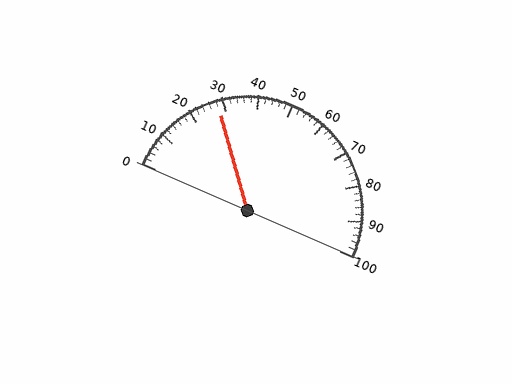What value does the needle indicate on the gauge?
The needle indicates approximately 28.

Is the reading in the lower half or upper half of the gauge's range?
The reading is in the lower half of the range (0 to 100).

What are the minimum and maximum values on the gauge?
The gauge ranges from 0 to 100.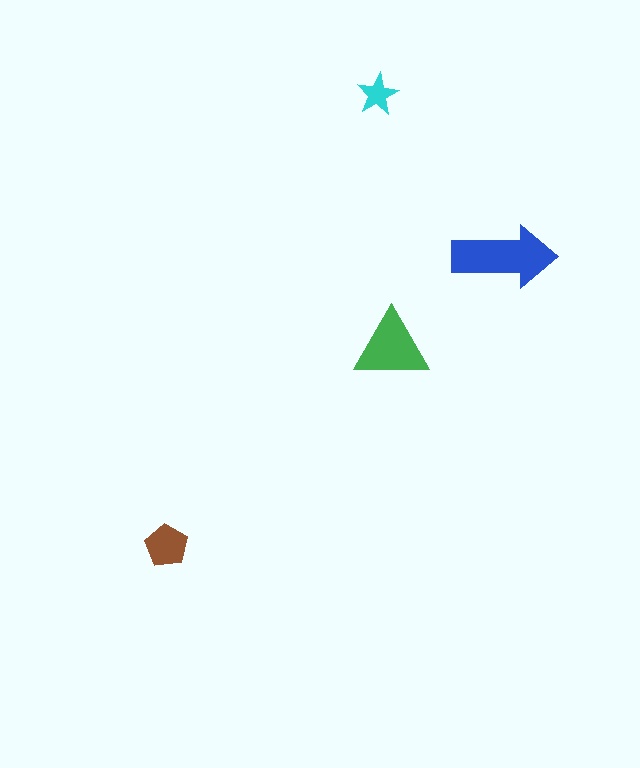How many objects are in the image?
There are 4 objects in the image.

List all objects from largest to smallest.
The blue arrow, the green triangle, the brown pentagon, the cyan star.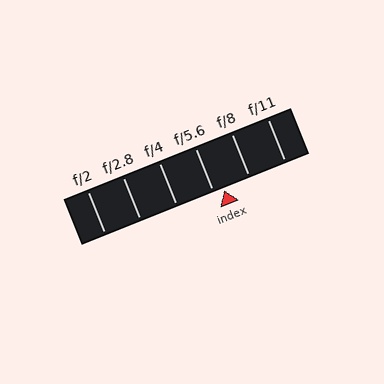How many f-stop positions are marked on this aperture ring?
There are 6 f-stop positions marked.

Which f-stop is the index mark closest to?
The index mark is closest to f/5.6.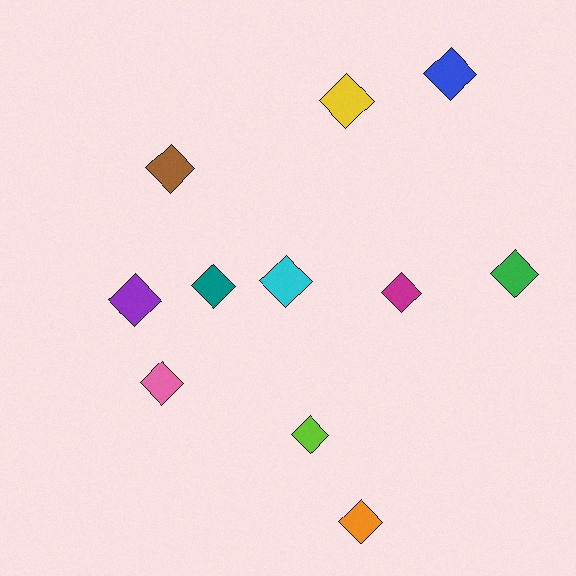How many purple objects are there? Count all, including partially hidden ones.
There is 1 purple object.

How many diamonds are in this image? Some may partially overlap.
There are 11 diamonds.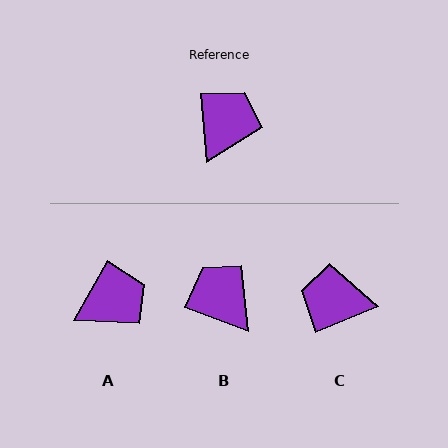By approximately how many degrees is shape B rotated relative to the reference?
Approximately 65 degrees counter-clockwise.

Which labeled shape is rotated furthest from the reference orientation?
C, about 107 degrees away.